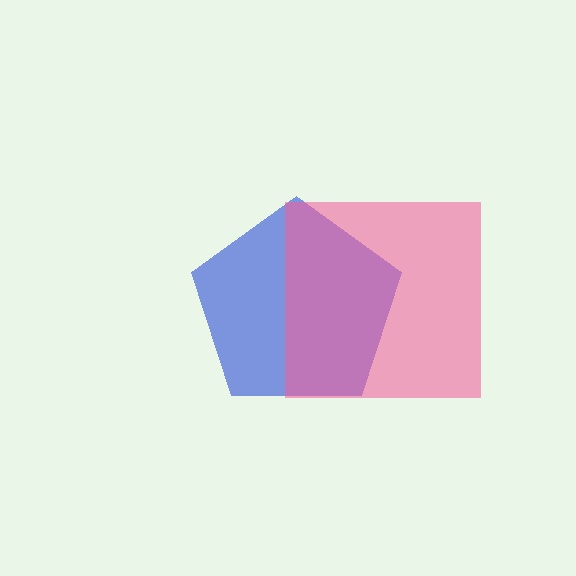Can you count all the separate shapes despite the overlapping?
Yes, there are 2 separate shapes.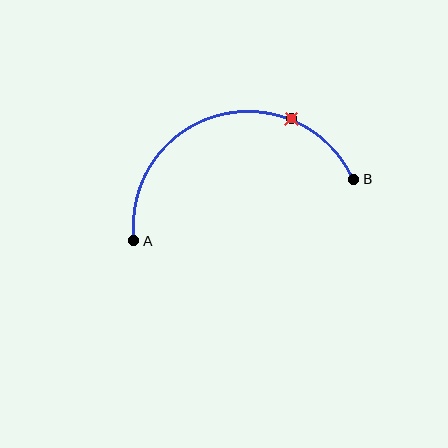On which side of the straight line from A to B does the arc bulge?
The arc bulges above the straight line connecting A and B.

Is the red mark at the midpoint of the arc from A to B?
No. The red mark lies on the arc but is closer to endpoint B. The arc midpoint would be at the point on the curve equidistant along the arc from both A and B.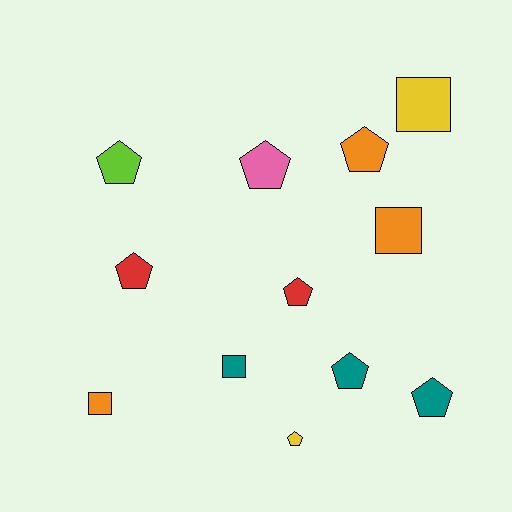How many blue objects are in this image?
There are no blue objects.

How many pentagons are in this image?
There are 8 pentagons.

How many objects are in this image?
There are 12 objects.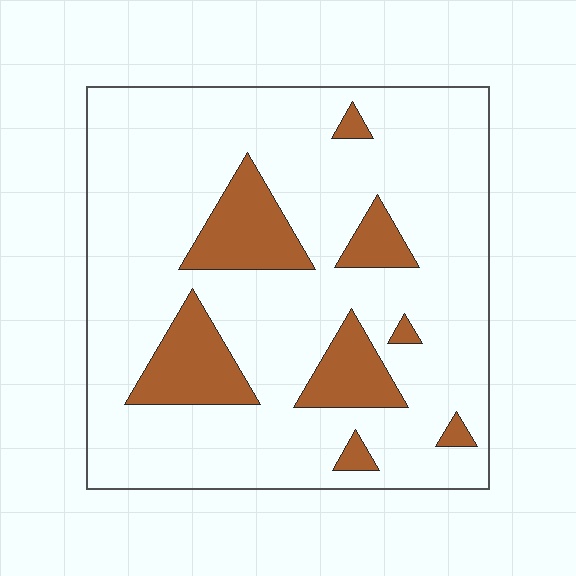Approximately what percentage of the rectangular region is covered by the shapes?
Approximately 20%.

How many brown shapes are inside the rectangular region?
8.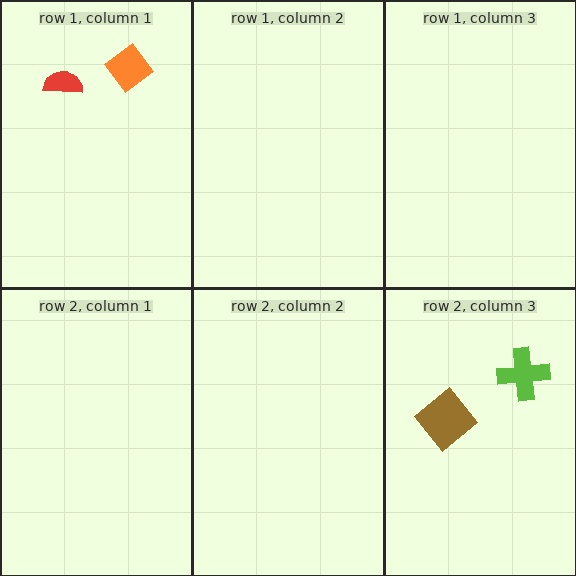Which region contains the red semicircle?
The row 1, column 1 region.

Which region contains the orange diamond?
The row 1, column 1 region.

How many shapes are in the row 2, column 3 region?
2.